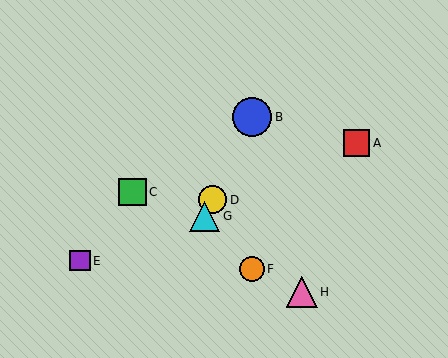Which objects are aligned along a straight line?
Objects B, D, G are aligned along a straight line.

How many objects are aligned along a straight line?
3 objects (B, D, G) are aligned along a straight line.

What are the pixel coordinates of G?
Object G is at (205, 216).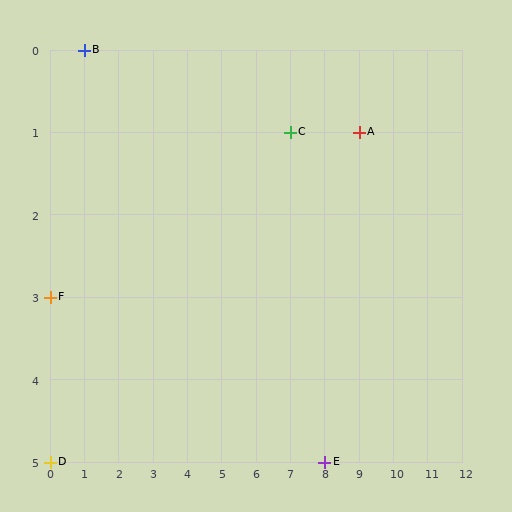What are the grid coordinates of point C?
Point C is at grid coordinates (7, 1).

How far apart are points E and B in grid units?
Points E and B are 7 columns and 5 rows apart (about 8.6 grid units diagonally).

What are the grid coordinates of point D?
Point D is at grid coordinates (0, 5).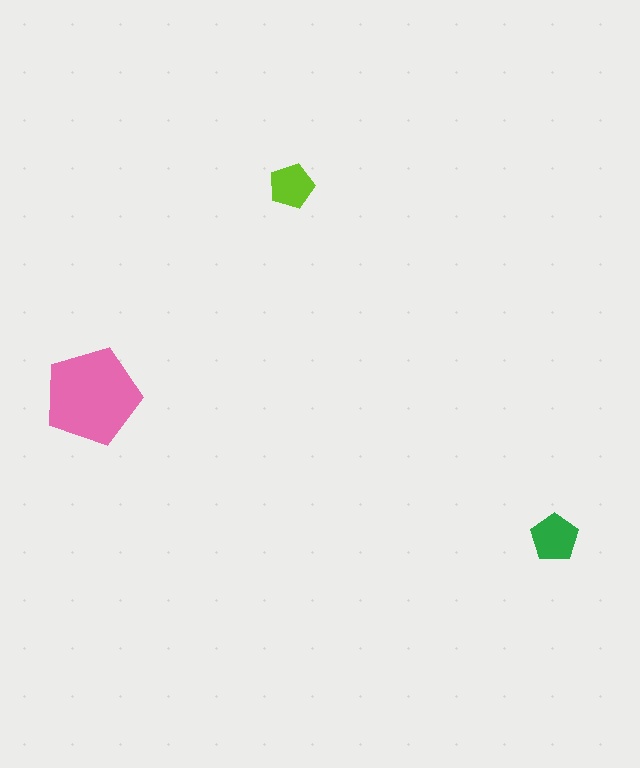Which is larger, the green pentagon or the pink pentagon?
The pink one.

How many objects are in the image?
There are 3 objects in the image.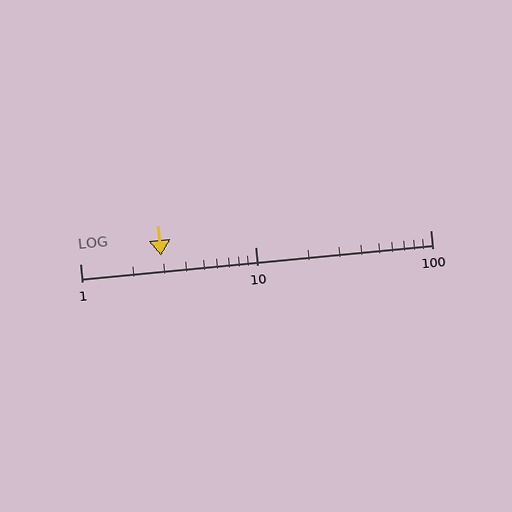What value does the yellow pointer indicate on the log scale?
The pointer indicates approximately 2.9.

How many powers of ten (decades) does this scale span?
The scale spans 2 decades, from 1 to 100.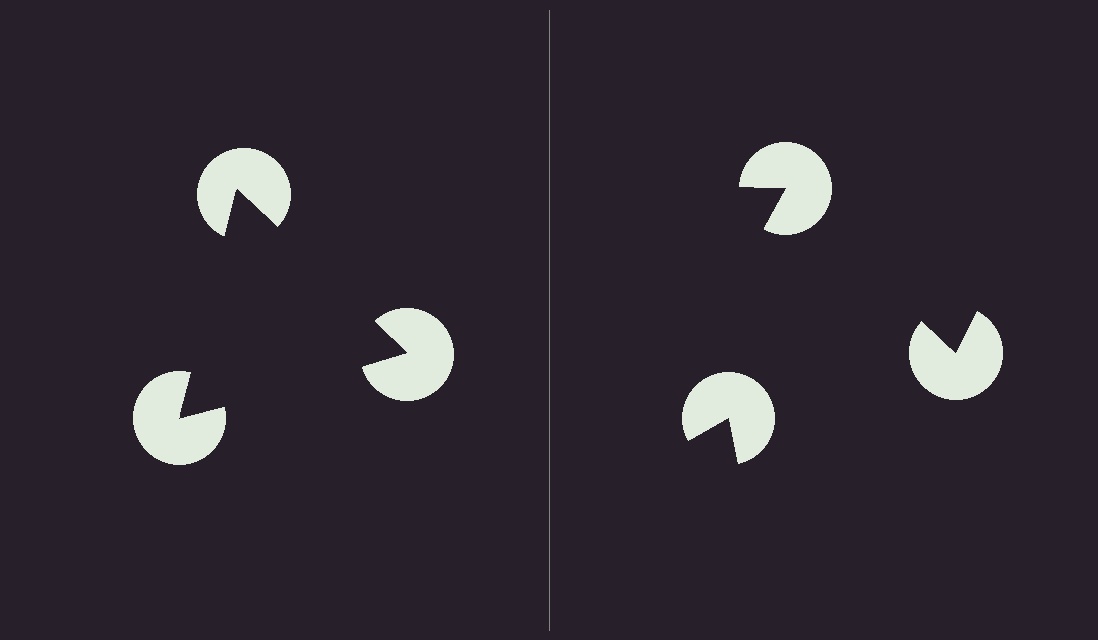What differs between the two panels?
The pac-man discs are positioned identically on both sides; only the wedge orientations differ. On the left they align to a triangle; on the right they are misaligned.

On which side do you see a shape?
An illusory triangle appears on the left side. On the right side the wedge cuts are rotated, so no coherent shape forms.